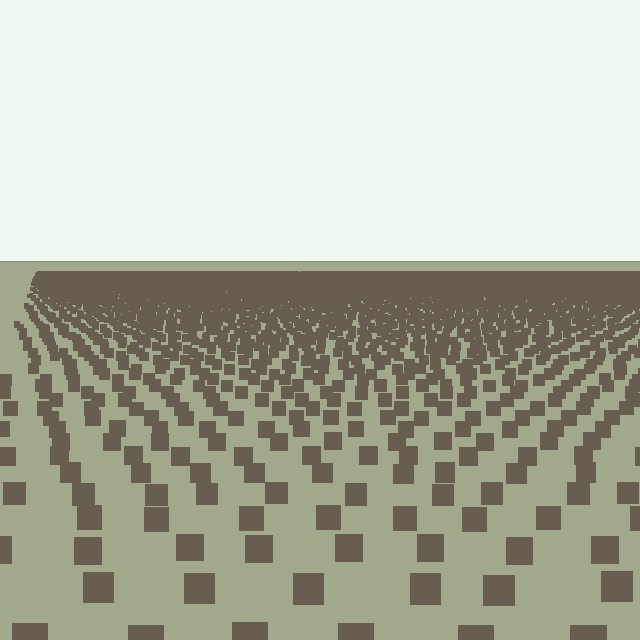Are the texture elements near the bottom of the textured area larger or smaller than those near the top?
Larger. Near the bottom, elements are closer to the viewer and appear at a bigger on-screen size.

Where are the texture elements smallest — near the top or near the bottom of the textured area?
Near the top.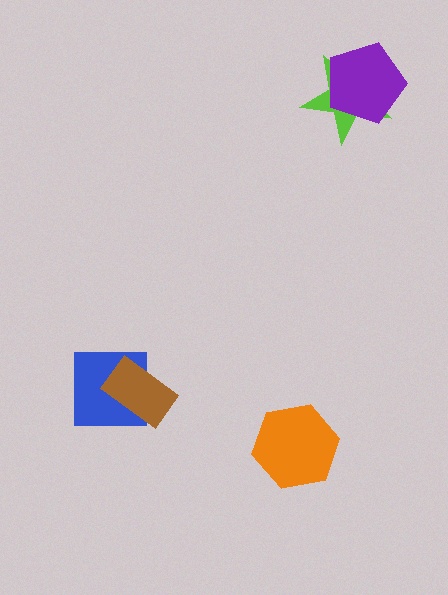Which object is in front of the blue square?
The brown rectangle is in front of the blue square.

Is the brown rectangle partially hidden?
No, no other shape covers it.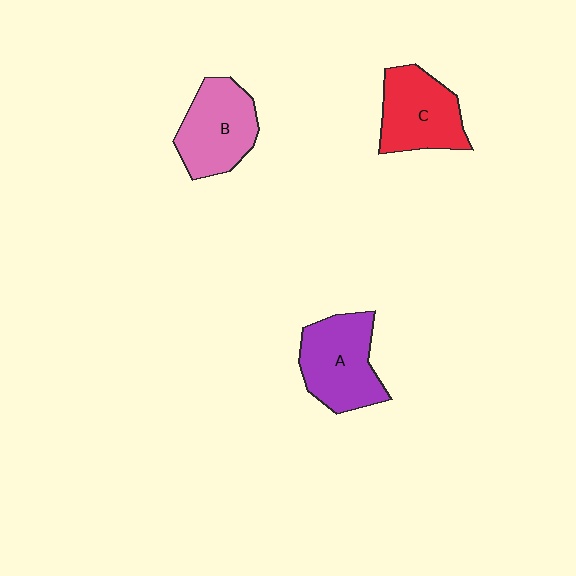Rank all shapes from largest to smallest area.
From largest to smallest: A (purple), B (pink), C (red).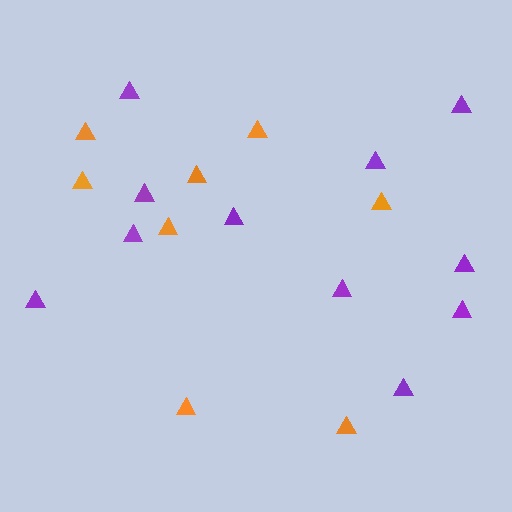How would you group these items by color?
There are 2 groups: one group of purple triangles (11) and one group of orange triangles (8).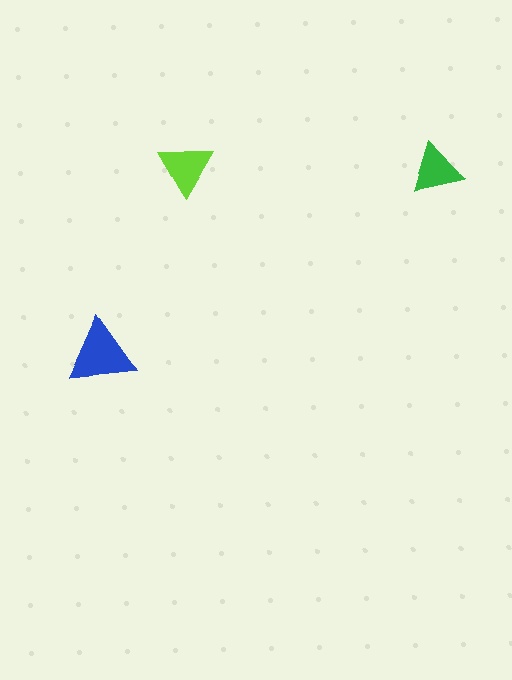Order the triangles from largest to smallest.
the blue one, the lime one, the green one.